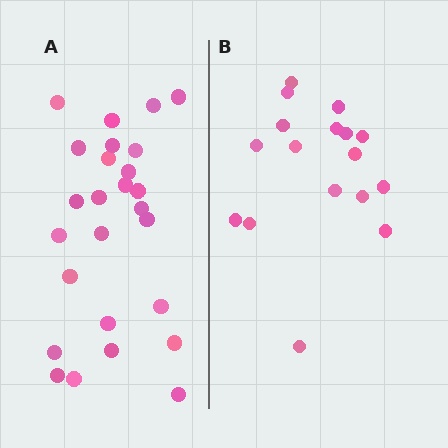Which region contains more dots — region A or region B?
Region A (the left region) has more dots.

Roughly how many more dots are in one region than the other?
Region A has roughly 8 or so more dots than region B.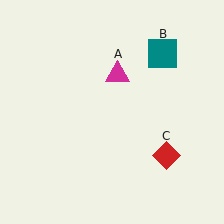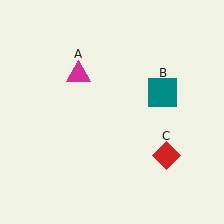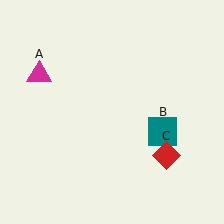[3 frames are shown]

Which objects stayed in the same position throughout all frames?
Red diamond (object C) remained stationary.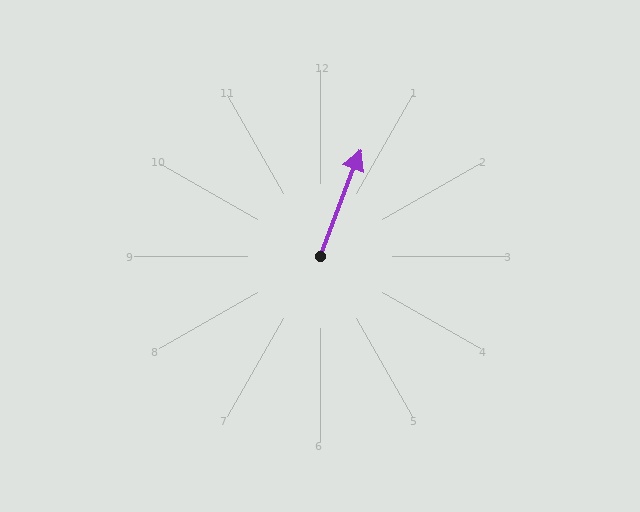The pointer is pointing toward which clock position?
Roughly 1 o'clock.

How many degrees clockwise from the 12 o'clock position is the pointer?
Approximately 21 degrees.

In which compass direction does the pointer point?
North.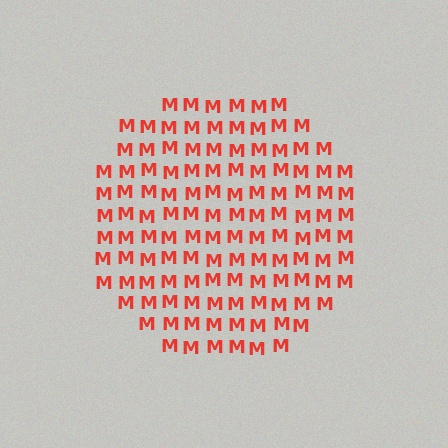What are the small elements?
The small elements are letter M's.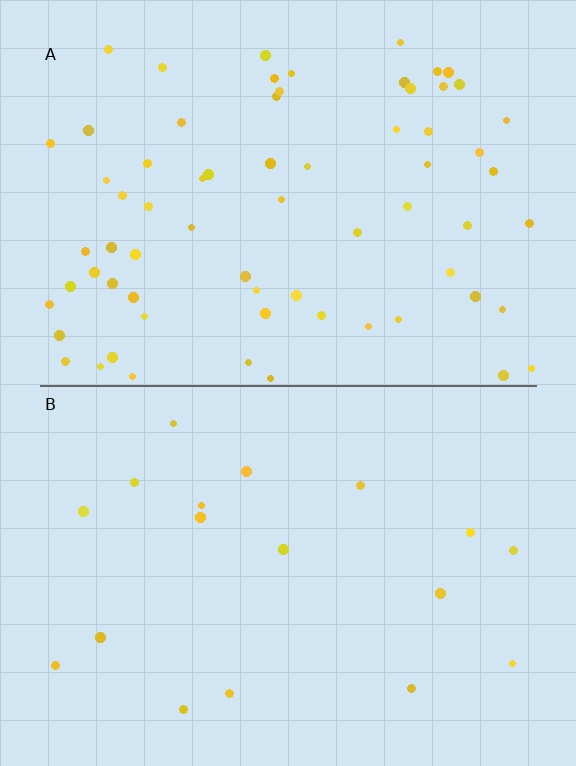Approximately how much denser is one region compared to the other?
Approximately 3.8× — region A over region B.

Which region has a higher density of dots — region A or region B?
A (the top).